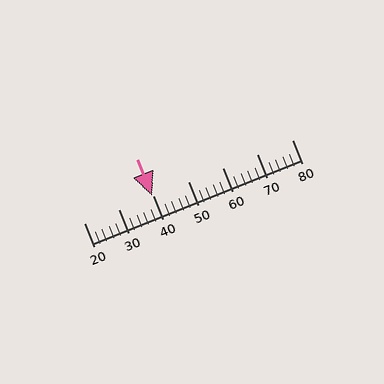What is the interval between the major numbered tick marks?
The major tick marks are spaced 10 units apart.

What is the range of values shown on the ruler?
The ruler shows values from 20 to 80.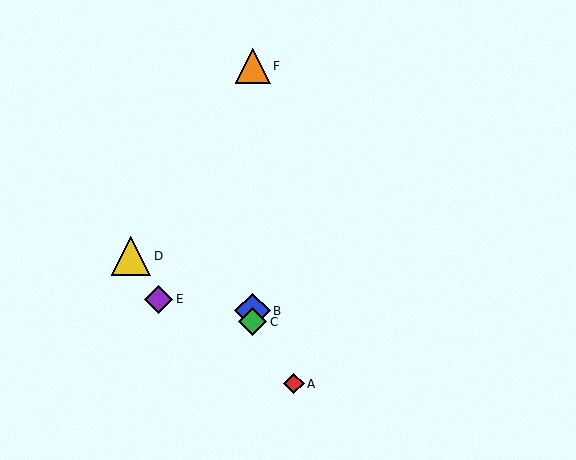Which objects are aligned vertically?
Objects B, C, F are aligned vertically.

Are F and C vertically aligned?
Yes, both are at x≈253.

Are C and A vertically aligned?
No, C is at x≈253 and A is at x≈294.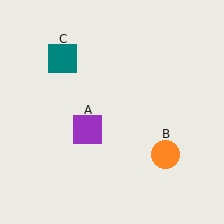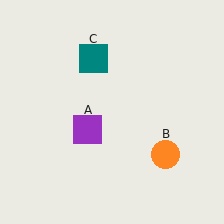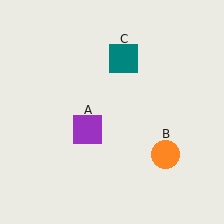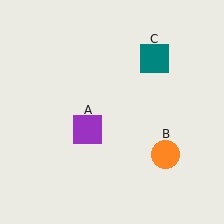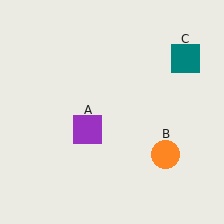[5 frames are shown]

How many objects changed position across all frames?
1 object changed position: teal square (object C).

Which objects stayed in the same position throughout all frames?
Purple square (object A) and orange circle (object B) remained stationary.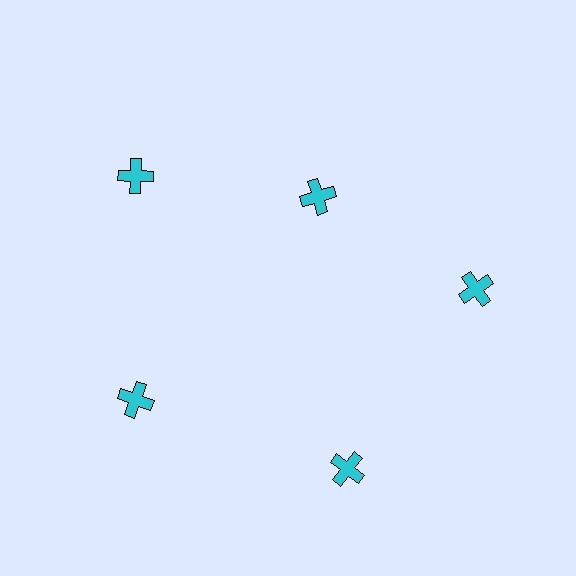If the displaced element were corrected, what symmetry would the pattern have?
It would have 5-fold rotational symmetry — the pattern would map onto itself every 72 degrees.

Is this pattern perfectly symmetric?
No. The 5 cyan crosses are arranged in a ring, but one element near the 1 o'clock position is pulled inward toward the center, breaking the 5-fold rotational symmetry.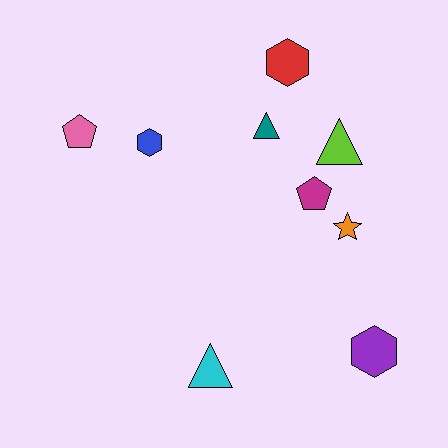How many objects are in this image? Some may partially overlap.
There are 9 objects.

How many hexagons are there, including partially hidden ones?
There are 3 hexagons.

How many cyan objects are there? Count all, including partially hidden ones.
There is 1 cyan object.